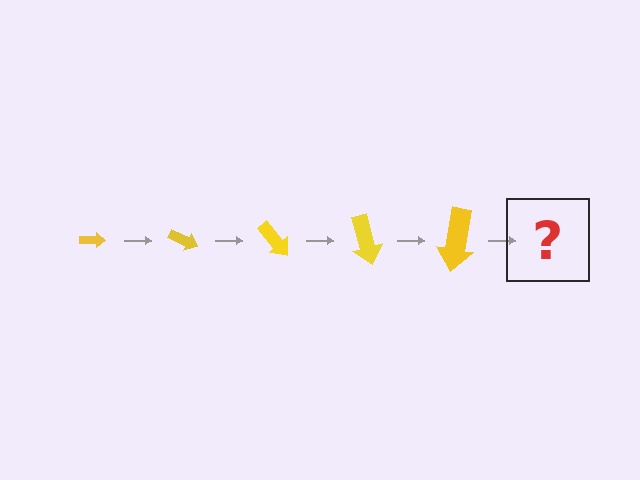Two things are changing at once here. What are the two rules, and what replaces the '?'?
The two rules are that the arrow grows larger each step and it rotates 25 degrees each step. The '?' should be an arrow, larger than the previous one and rotated 125 degrees from the start.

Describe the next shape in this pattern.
It should be an arrow, larger than the previous one and rotated 125 degrees from the start.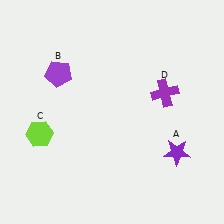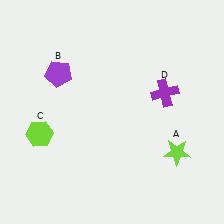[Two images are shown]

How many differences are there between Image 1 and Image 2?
There is 1 difference between the two images.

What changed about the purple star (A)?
In Image 1, A is purple. In Image 2, it changed to lime.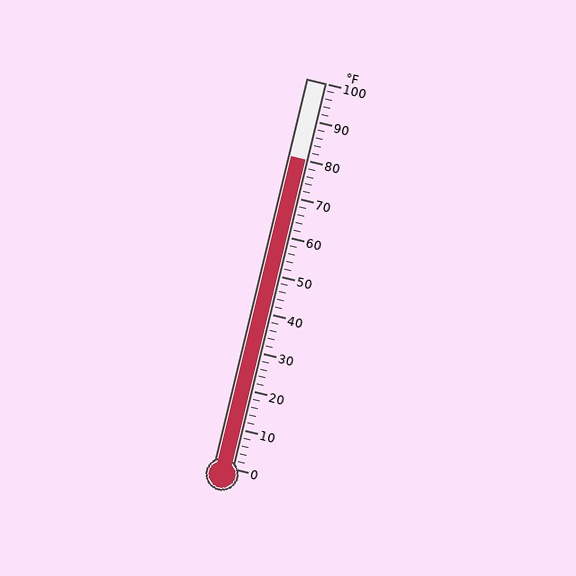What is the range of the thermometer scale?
The thermometer scale ranges from 0°F to 100°F.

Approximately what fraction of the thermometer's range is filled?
The thermometer is filled to approximately 80% of its range.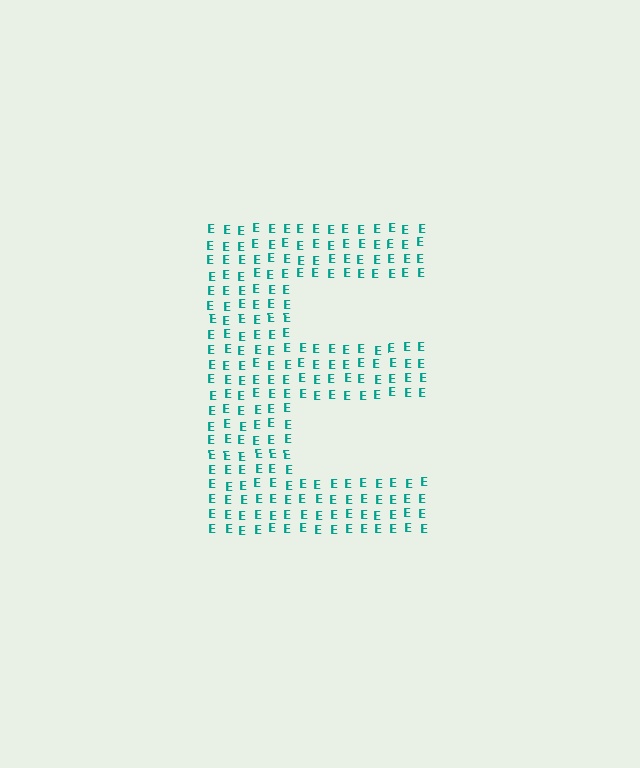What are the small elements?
The small elements are letter E's.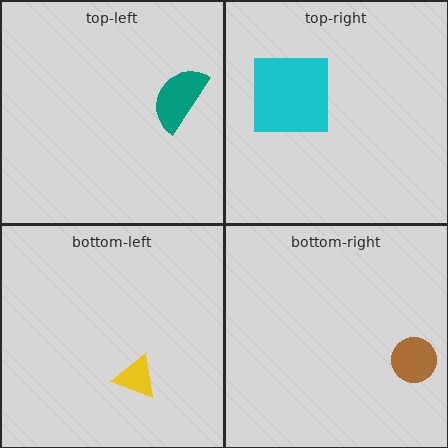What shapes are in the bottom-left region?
The yellow triangle.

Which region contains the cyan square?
The top-right region.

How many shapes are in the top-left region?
1.